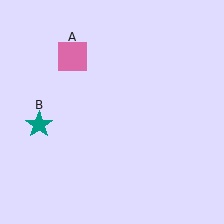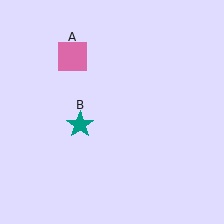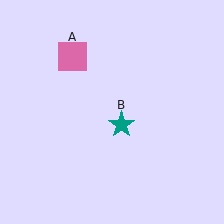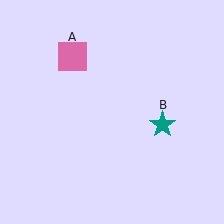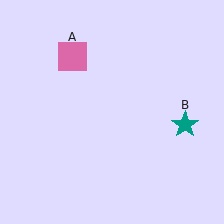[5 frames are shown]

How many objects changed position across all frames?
1 object changed position: teal star (object B).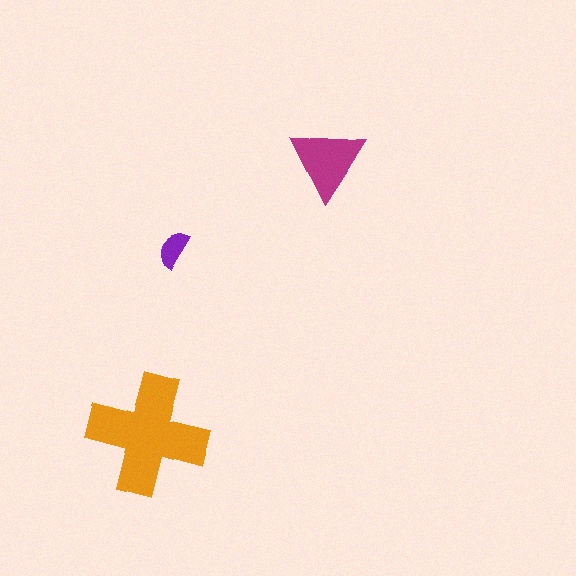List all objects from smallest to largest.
The purple semicircle, the magenta triangle, the orange cross.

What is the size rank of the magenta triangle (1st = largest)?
2nd.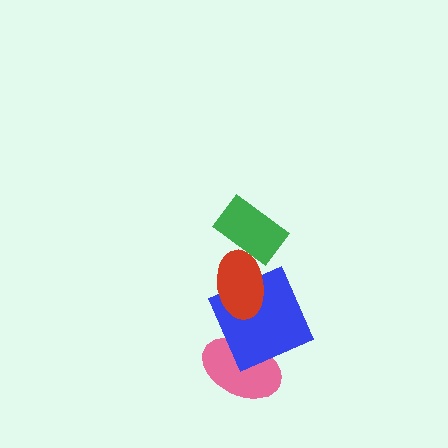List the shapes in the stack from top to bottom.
From top to bottom: the green rectangle, the red ellipse, the blue square, the pink ellipse.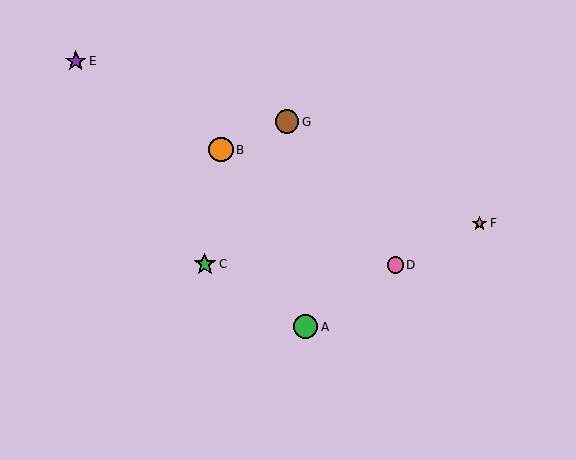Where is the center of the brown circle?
The center of the brown circle is at (287, 122).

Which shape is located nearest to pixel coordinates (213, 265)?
The green star (labeled C) at (205, 264) is nearest to that location.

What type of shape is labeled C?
Shape C is a green star.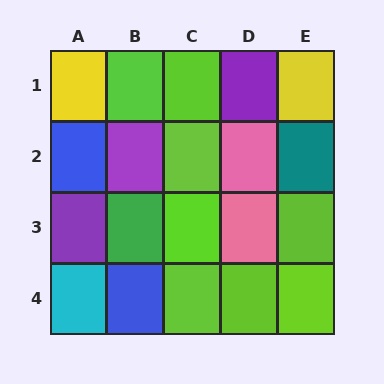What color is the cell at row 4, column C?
Lime.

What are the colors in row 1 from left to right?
Yellow, lime, lime, purple, yellow.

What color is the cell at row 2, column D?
Pink.